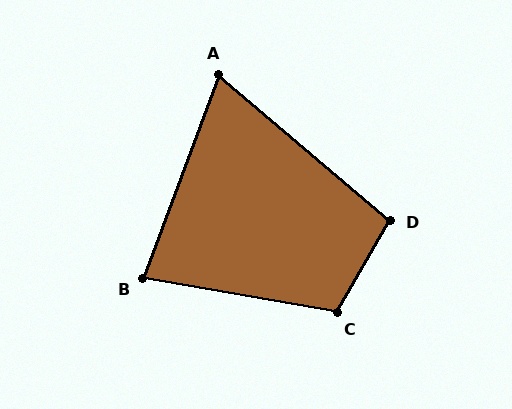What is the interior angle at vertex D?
Approximately 100 degrees (obtuse).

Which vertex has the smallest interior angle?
A, at approximately 70 degrees.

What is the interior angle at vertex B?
Approximately 80 degrees (acute).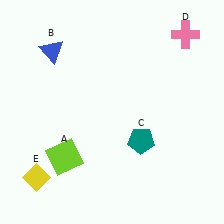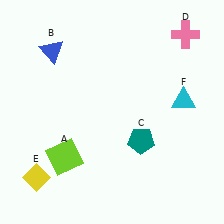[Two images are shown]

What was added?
A cyan triangle (F) was added in Image 2.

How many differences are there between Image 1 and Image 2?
There is 1 difference between the two images.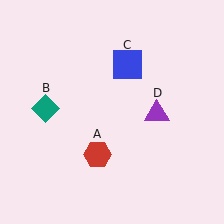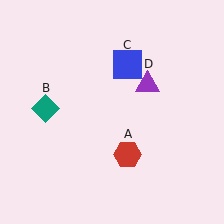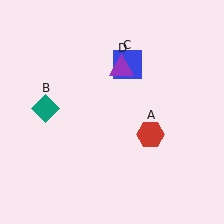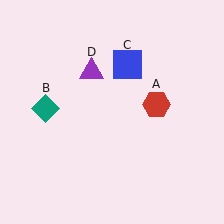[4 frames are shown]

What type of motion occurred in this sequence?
The red hexagon (object A), purple triangle (object D) rotated counterclockwise around the center of the scene.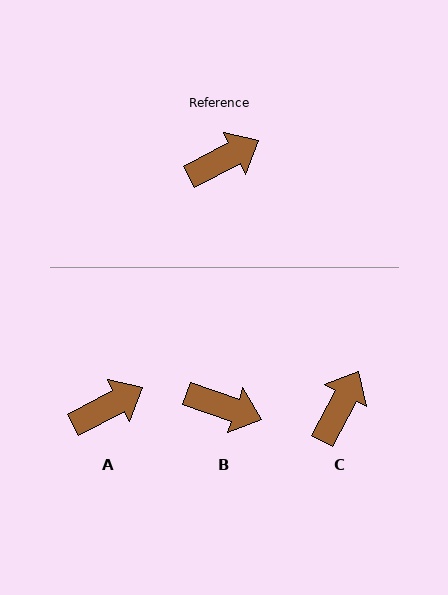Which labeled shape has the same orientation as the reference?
A.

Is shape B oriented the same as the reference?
No, it is off by about 47 degrees.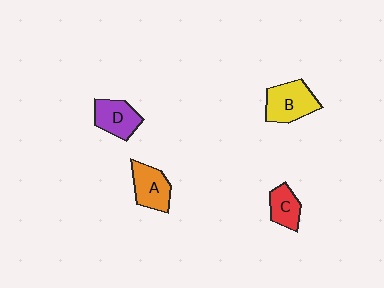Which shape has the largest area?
Shape B (yellow).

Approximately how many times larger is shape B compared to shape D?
Approximately 1.3 times.